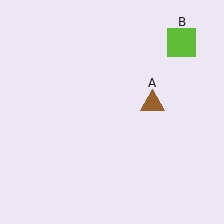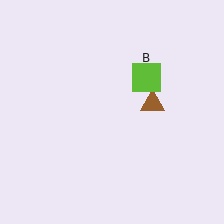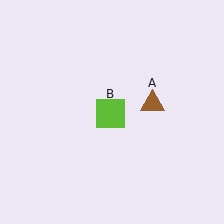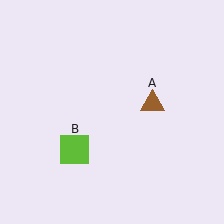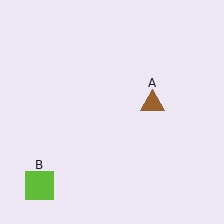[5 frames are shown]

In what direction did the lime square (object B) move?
The lime square (object B) moved down and to the left.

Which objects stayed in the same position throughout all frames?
Brown triangle (object A) remained stationary.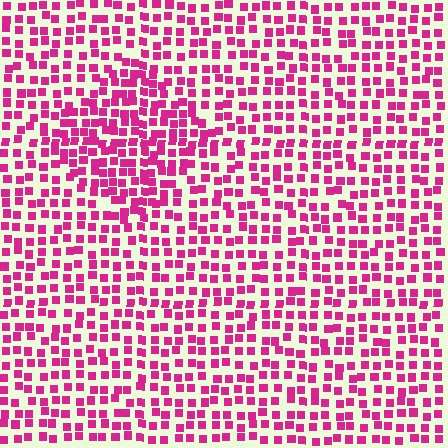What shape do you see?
I see a diamond.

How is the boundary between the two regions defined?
The boundary is defined by a change in element density (approximately 1.6x ratio). All elements are the same color, size, and shape.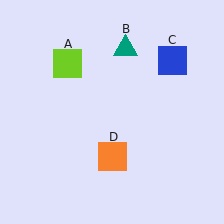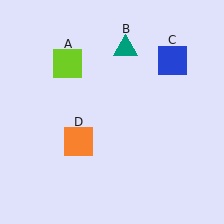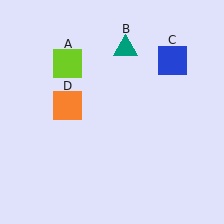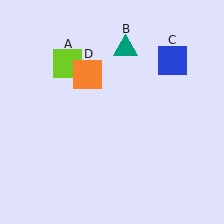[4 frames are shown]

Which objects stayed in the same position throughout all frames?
Lime square (object A) and teal triangle (object B) and blue square (object C) remained stationary.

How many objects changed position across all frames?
1 object changed position: orange square (object D).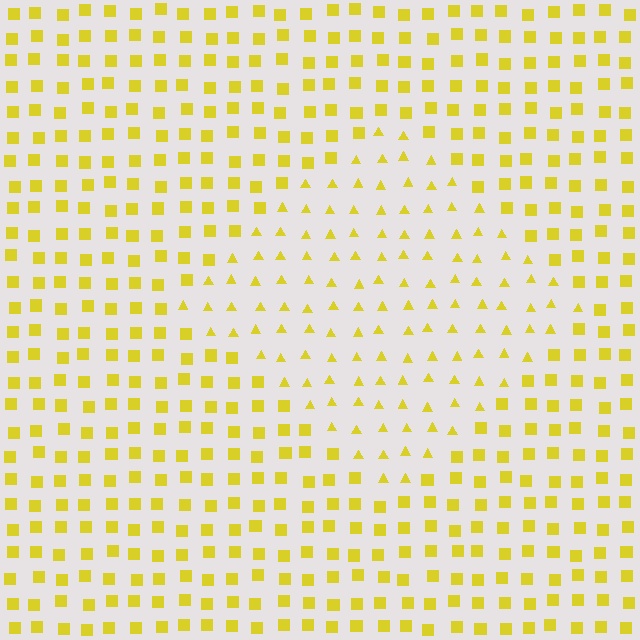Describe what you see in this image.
The image is filled with small yellow elements arranged in a uniform grid. A diamond-shaped region contains triangles, while the surrounding area contains squares. The boundary is defined purely by the change in element shape.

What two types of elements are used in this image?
The image uses triangles inside the diamond region and squares outside it.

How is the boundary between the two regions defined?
The boundary is defined by a change in element shape: triangles inside vs. squares outside. All elements share the same color and spacing.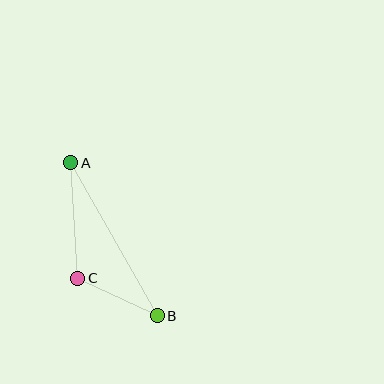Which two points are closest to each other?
Points B and C are closest to each other.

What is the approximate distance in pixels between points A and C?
The distance between A and C is approximately 116 pixels.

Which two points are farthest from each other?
Points A and B are farthest from each other.